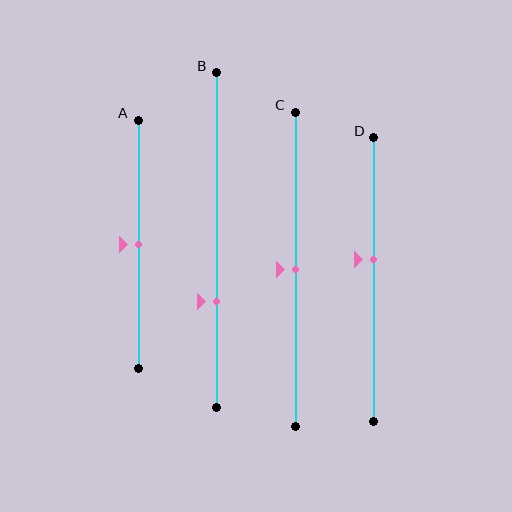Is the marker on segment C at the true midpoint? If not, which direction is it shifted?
Yes, the marker on segment C is at the true midpoint.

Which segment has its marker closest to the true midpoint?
Segment A has its marker closest to the true midpoint.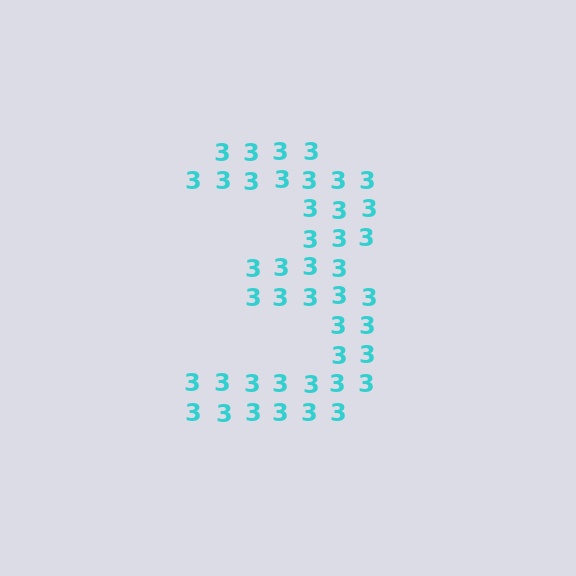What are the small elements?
The small elements are digit 3's.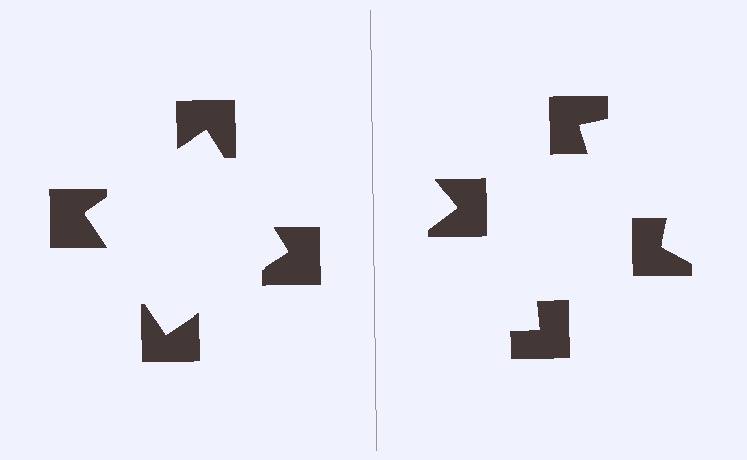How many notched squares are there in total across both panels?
8 — 4 on each side.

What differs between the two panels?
The notched squares are positioned identically on both sides; only the wedge orientations differ. On the left they align to a square; on the right they are misaligned.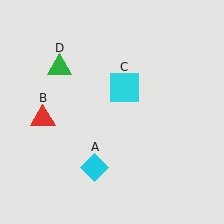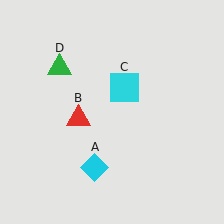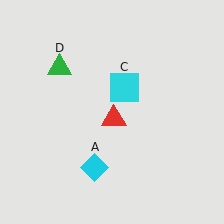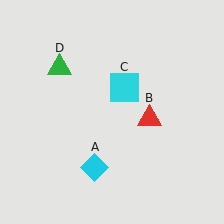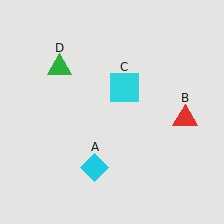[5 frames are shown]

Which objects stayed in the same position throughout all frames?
Cyan diamond (object A) and cyan square (object C) and green triangle (object D) remained stationary.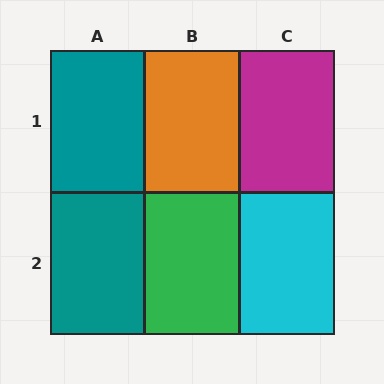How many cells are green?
1 cell is green.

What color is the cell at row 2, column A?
Teal.